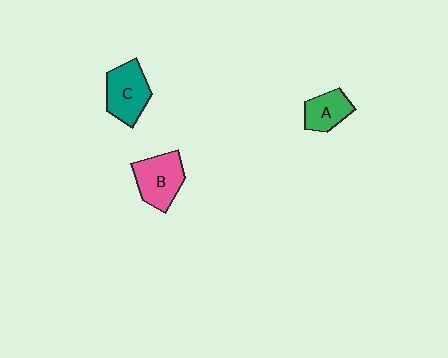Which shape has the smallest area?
Shape A (green).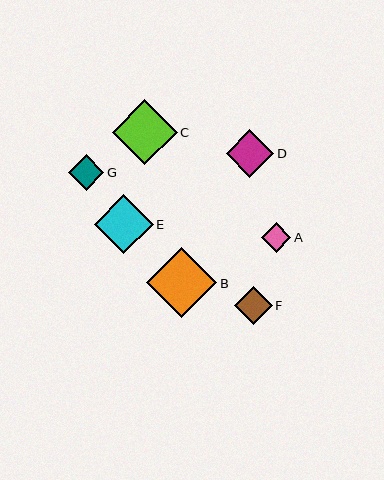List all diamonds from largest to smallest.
From largest to smallest: B, C, E, D, F, G, A.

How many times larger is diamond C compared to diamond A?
Diamond C is approximately 2.2 times the size of diamond A.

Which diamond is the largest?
Diamond B is the largest with a size of approximately 70 pixels.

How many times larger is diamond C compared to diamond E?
Diamond C is approximately 1.1 times the size of diamond E.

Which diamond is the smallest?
Diamond A is the smallest with a size of approximately 30 pixels.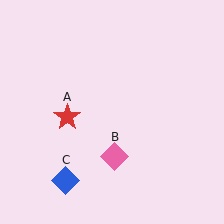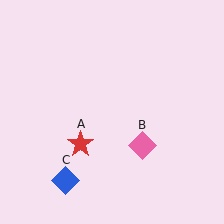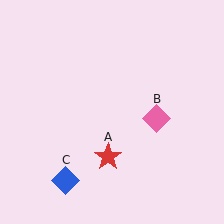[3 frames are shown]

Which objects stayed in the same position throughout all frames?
Blue diamond (object C) remained stationary.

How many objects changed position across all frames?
2 objects changed position: red star (object A), pink diamond (object B).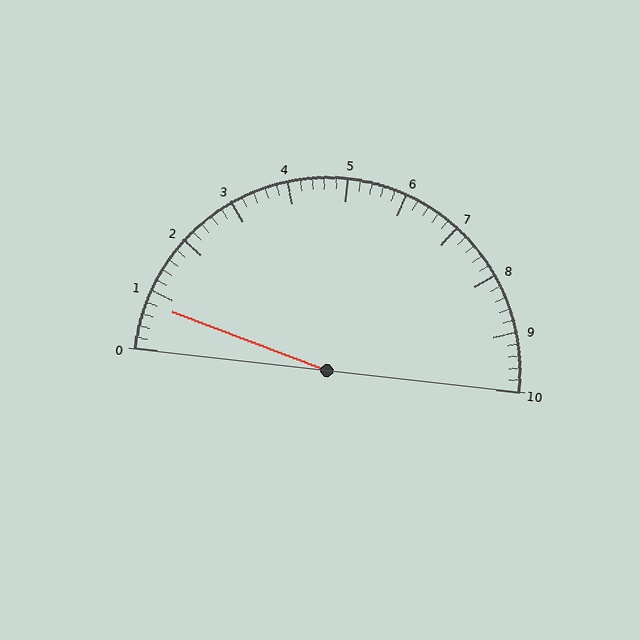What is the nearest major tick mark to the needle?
The nearest major tick mark is 1.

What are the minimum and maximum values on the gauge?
The gauge ranges from 0 to 10.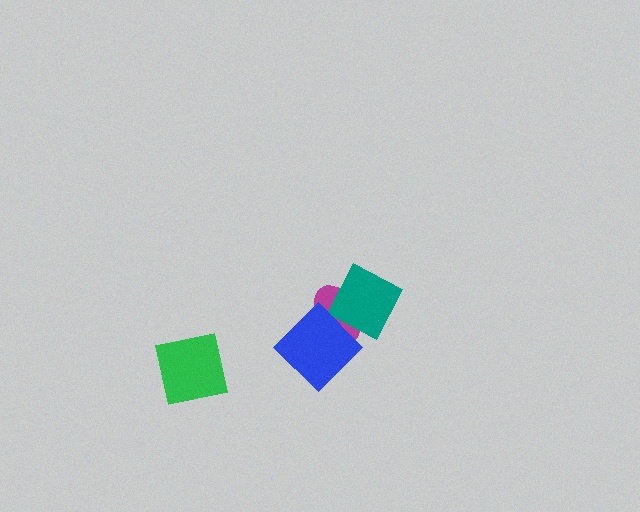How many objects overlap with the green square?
0 objects overlap with the green square.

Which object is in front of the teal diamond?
The blue diamond is in front of the teal diamond.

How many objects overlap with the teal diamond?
2 objects overlap with the teal diamond.